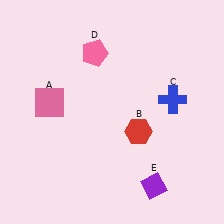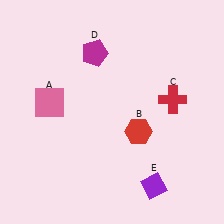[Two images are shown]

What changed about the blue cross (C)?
In Image 1, C is blue. In Image 2, it changed to red.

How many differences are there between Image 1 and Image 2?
There are 2 differences between the two images.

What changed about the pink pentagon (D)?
In Image 1, D is pink. In Image 2, it changed to magenta.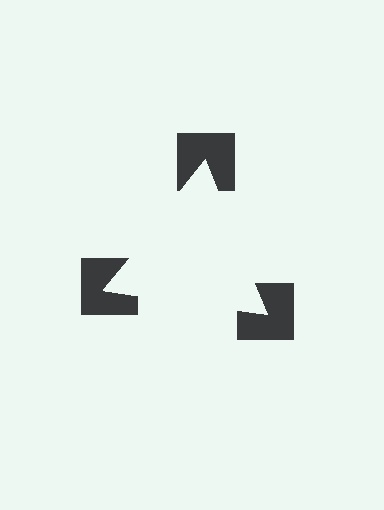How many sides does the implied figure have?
3 sides.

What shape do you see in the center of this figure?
An illusory triangle — its edges are inferred from the aligned wedge cuts in the notched squares, not physically drawn.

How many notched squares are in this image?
There are 3 — one at each vertex of the illusory triangle.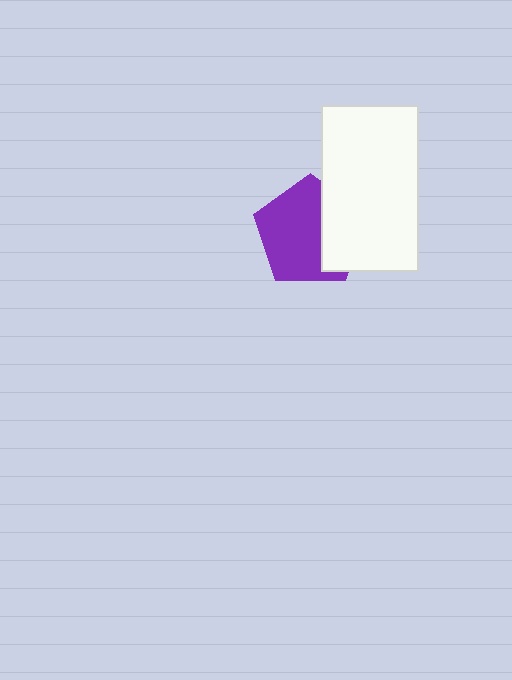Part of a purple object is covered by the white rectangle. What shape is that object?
It is a pentagon.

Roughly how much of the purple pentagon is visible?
Most of it is visible (roughly 67%).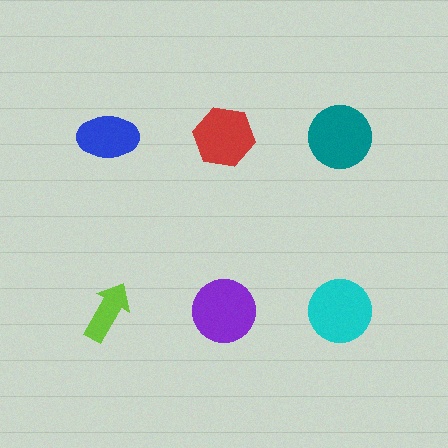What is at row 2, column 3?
A cyan circle.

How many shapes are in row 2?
3 shapes.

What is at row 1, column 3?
A teal circle.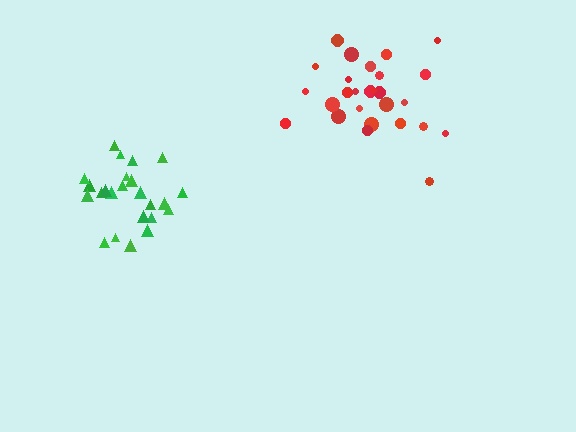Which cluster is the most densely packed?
Green.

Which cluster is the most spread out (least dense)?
Red.